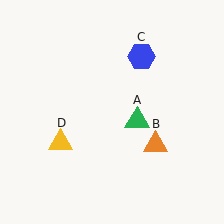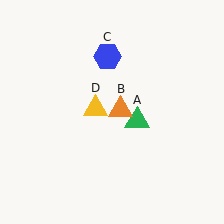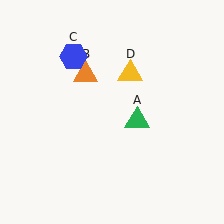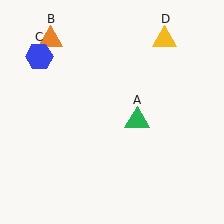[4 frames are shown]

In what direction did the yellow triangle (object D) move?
The yellow triangle (object D) moved up and to the right.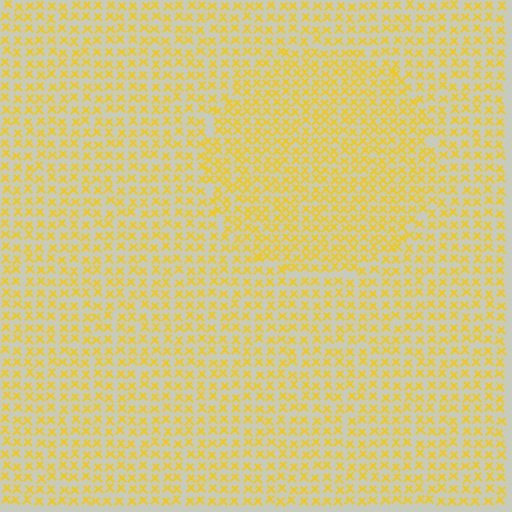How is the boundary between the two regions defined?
The boundary is defined by a change in element density (approximately 1.4x ratio). All elements are the same color, size, and shape.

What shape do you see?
I see a circle.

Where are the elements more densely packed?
The elements are more densely packed inside the circle boundary.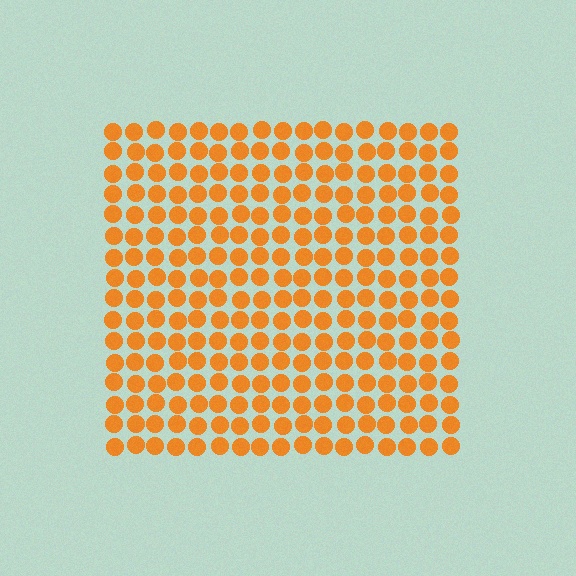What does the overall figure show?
The overall figure shows a square.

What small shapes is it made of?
It is made of small circles.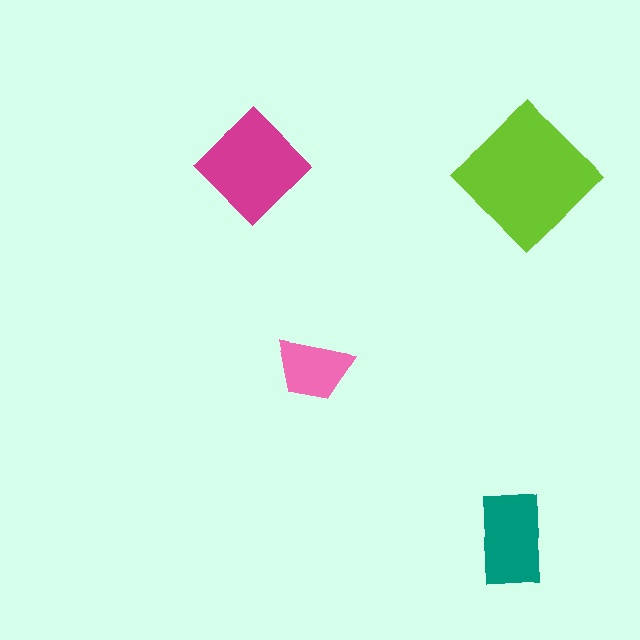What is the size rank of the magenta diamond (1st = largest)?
2nd.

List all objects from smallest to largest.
The pink trapezoid, the teal rectangle, the magenta diamond, the lime diamond.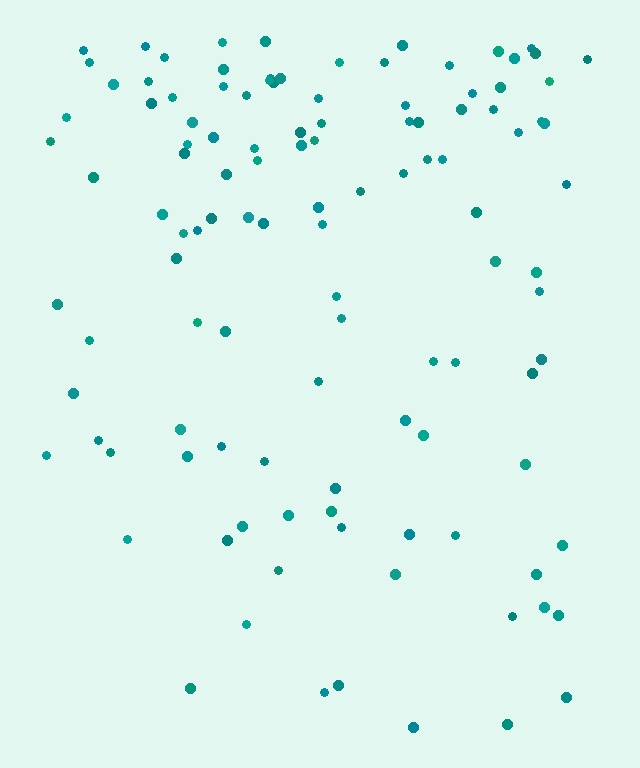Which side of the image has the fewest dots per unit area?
The bottom.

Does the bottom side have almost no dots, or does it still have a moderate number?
Still a moderate number, just noticeably fewer than the top.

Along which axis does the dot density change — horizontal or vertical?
Vertical.